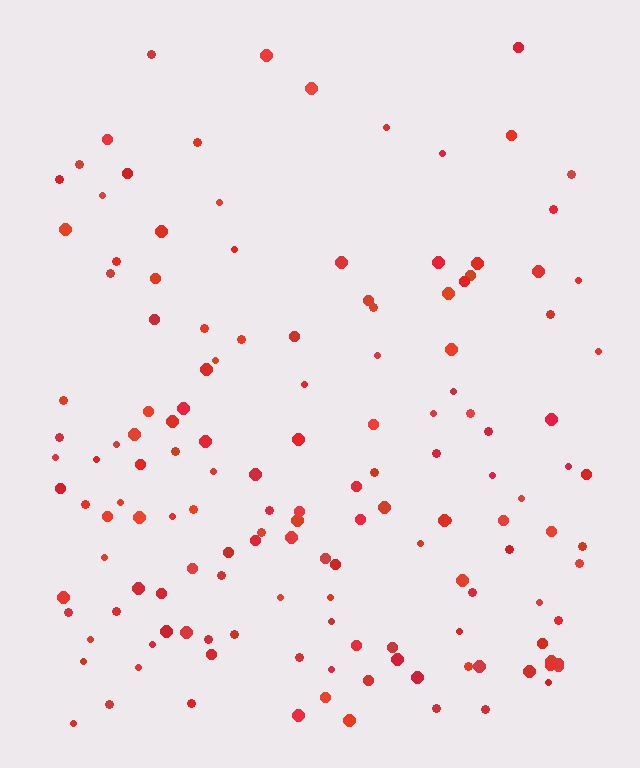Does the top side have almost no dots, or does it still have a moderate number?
Still a moderate number, just noticeably fewer than the bottom.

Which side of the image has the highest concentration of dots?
The bottom.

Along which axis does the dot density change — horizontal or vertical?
Vertical.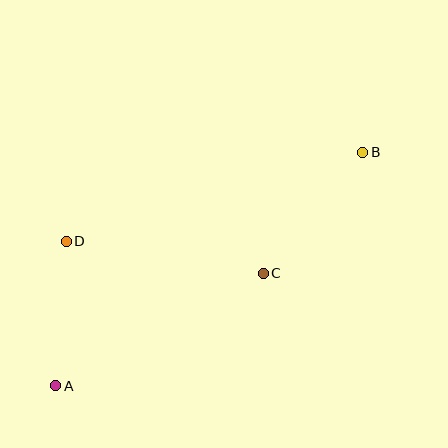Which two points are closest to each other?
Points A and D are closest to each other.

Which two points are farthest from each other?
Points A and B are farthest from each other.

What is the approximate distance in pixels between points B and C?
The distance between B and C is approximately 157 pixels.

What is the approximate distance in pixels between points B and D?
The distance between B and D is approximately 310 pixels.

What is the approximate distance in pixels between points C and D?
The distance between C and D is approximately 200 pixels.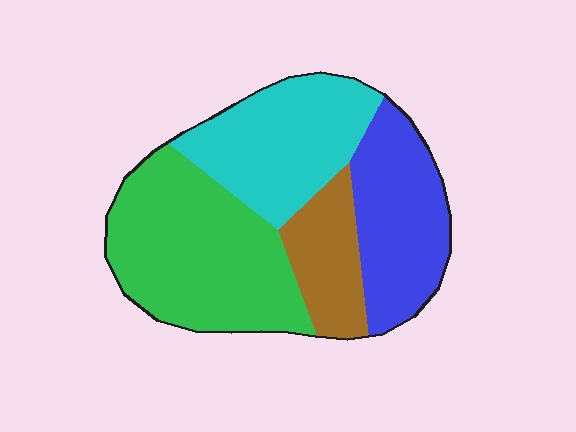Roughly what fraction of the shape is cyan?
Cyan covers about 25% of the shape.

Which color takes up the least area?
Brown, at roughly 15%.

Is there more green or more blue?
Green.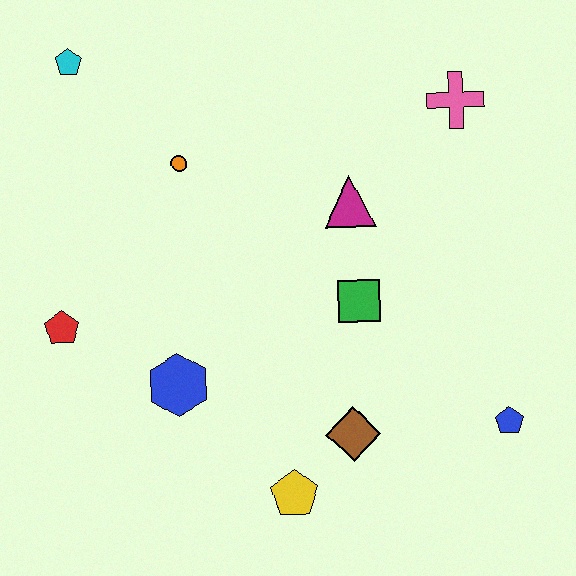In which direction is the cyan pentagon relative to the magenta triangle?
The cyan pentagon is to the left of the magenta triangle.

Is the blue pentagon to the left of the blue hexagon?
No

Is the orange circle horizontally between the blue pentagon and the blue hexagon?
Yes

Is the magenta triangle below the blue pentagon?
No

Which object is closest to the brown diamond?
The yellow pentagon is closest to the brown diamond.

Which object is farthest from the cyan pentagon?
The blue pentagon is farthest from the cyan pentagon.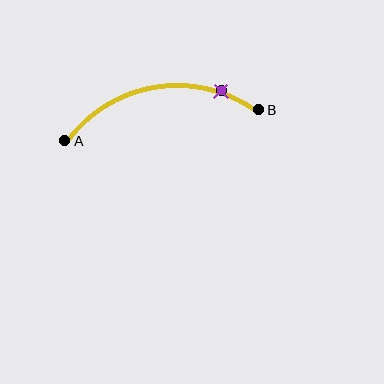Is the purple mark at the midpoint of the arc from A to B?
No. The purple mark lies on the arc but is closer to endpoint B. The arc midpoint would be at the point on the curve equidistant along the arc from both A and B.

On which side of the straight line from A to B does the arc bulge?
The arc bulges above the straight line connecting A and B.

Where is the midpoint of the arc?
The arc midpoint is the point on the curve farthest from the straight line joining A and B. It sits above that line.